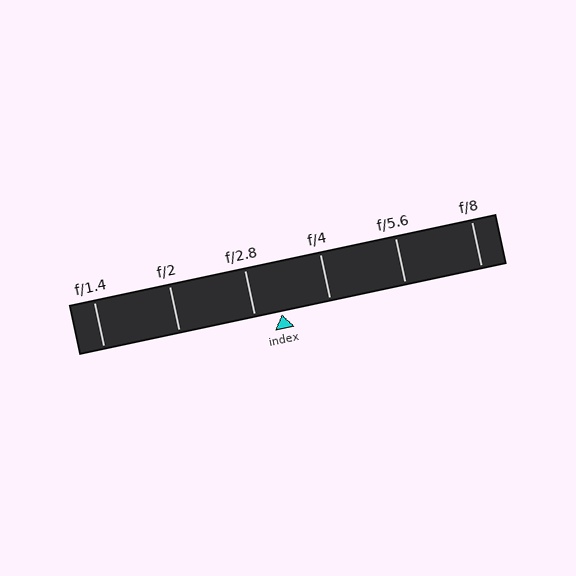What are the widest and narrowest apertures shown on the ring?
The widest aperture shown is f/1.4 and the narrowest is f/8.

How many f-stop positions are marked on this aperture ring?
There are 6 f-stop positions marked.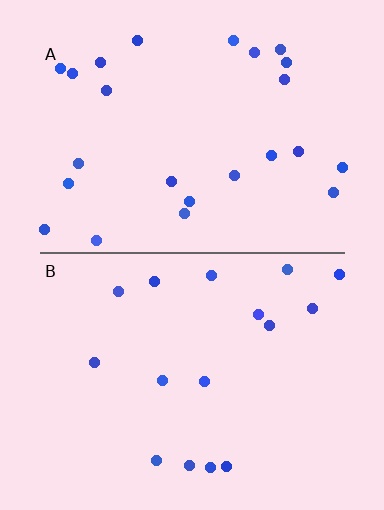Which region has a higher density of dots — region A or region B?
A (the top).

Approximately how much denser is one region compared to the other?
Approximately 1.5× — region A over region B.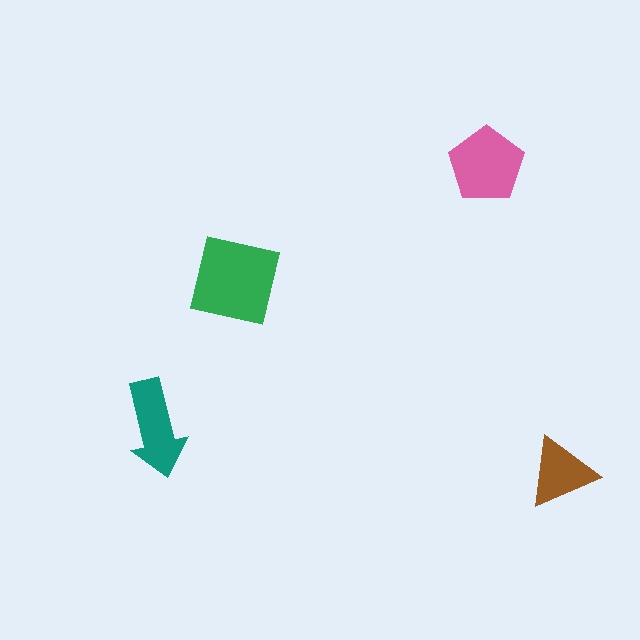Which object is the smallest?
The brown triangle.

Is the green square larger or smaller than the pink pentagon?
Larger.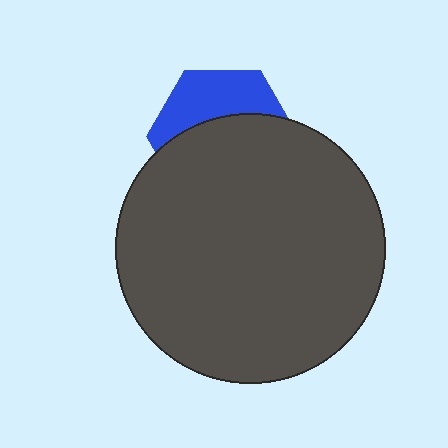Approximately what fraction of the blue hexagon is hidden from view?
Roughly 62% of the blue hexagon is hidden behind the dark gray circle.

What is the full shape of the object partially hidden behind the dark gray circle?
The partially hidden object is a blue hexagon.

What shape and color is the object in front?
The object in front is a dark gray circle.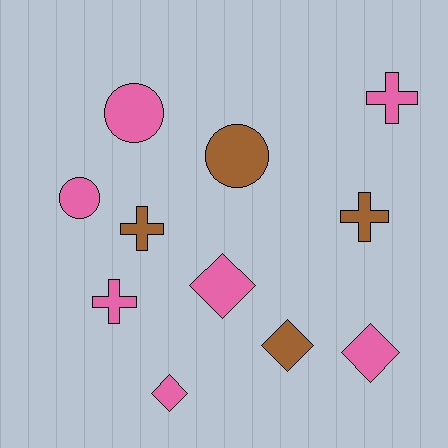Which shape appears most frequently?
Diamond, with 4 objects.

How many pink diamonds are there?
There are 3 pink diamonds.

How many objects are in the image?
There are 11 objects.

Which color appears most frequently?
Pink, with 7 objects.